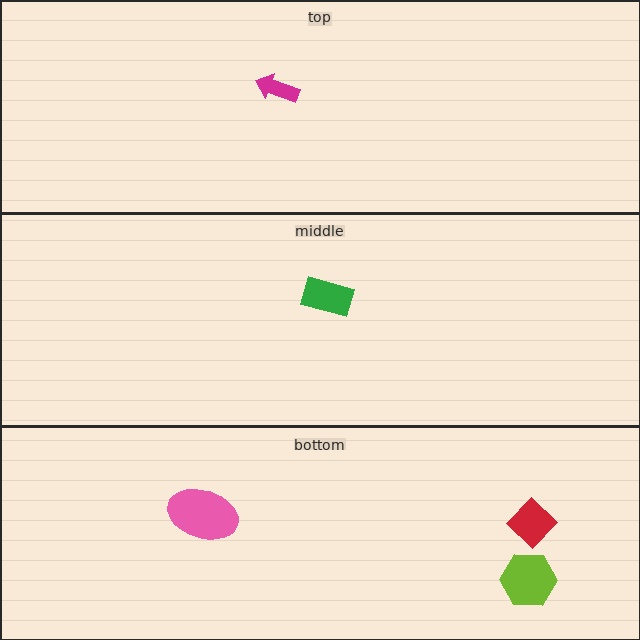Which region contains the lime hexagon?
The bottom region.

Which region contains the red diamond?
The bottom region.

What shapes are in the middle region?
The green rectangle.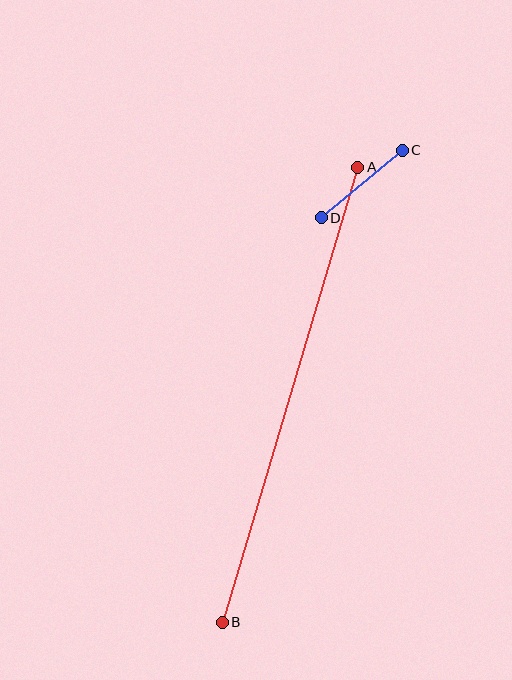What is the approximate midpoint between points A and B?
The midpoint is at approximately (290, 395) pixels.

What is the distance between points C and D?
The distance is approximately 106 pixels.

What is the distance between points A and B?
The distance is approximately 475 pixels.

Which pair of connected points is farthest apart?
Points A and B are farthest apart.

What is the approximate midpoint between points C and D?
The midpoint is at approximately (362, 184) pixels.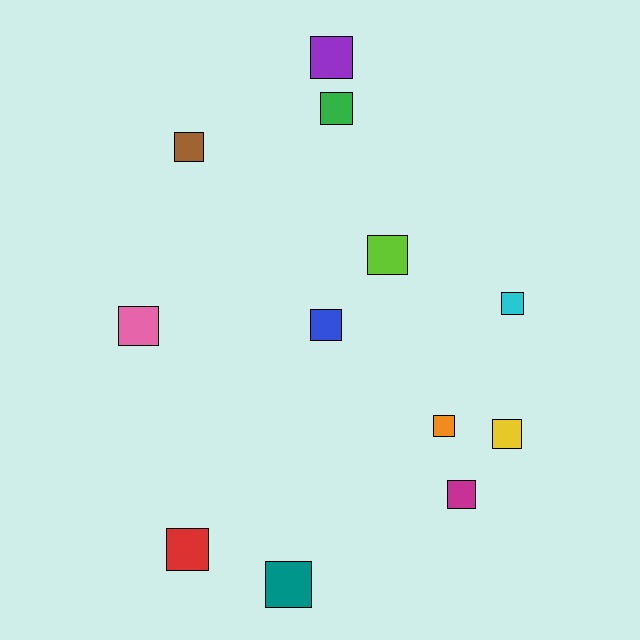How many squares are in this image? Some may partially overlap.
There are 12 squares.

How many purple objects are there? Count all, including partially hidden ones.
There is 1 purple object.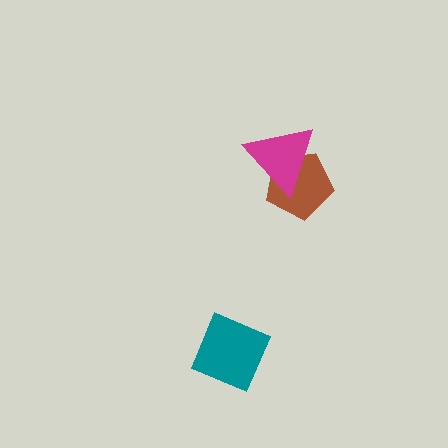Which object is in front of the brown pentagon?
The magenta triangle is in front of the brown pentagon.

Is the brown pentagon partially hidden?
Yes, it is partially covered by another shape.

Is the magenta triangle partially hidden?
No, no other shape covers it.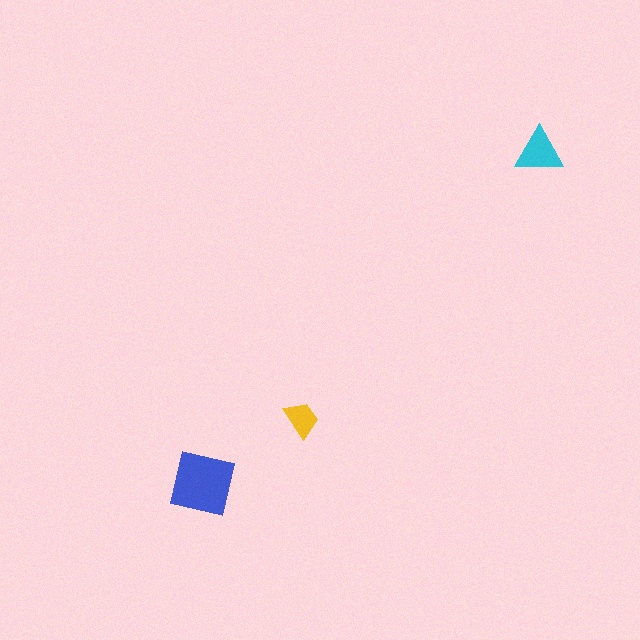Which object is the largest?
The blue square.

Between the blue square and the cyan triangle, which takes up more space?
The blue square.